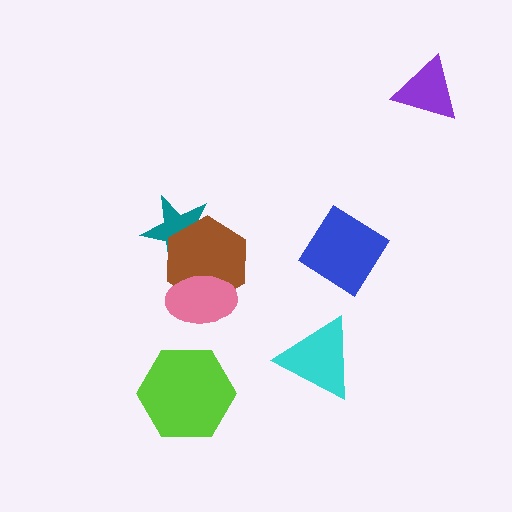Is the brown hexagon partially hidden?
Yes, it is partially covered by another shape.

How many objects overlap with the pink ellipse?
1 object overlaps with the pink ellipse.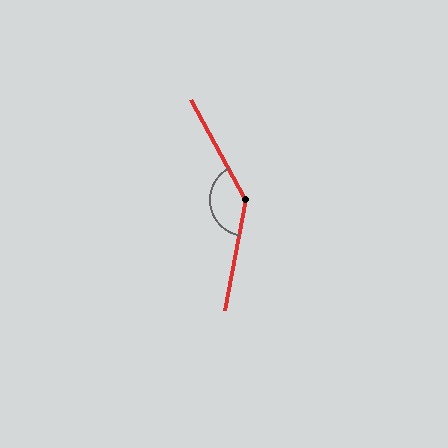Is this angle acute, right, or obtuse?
It is obtuse.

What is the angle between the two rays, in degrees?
Approximately 140 degrees.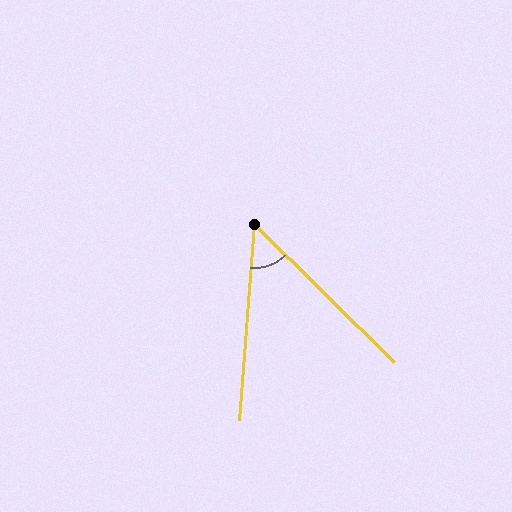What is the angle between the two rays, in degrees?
Approximately 50 degrees.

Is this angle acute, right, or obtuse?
It is acute.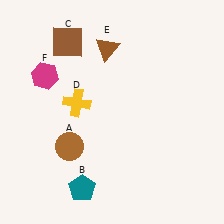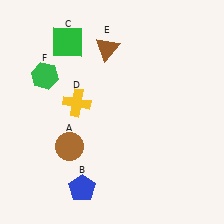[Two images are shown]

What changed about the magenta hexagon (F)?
In Image 1, F is magenta. In Image 2, it changed to green.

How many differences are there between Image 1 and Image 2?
There are 3 differences between the two images.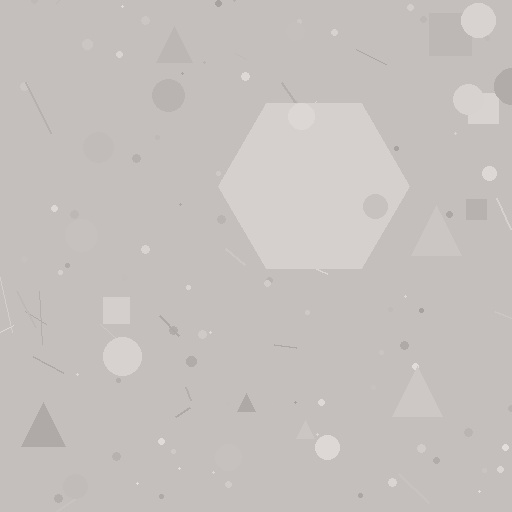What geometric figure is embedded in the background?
A hexagon is embedded in the background.